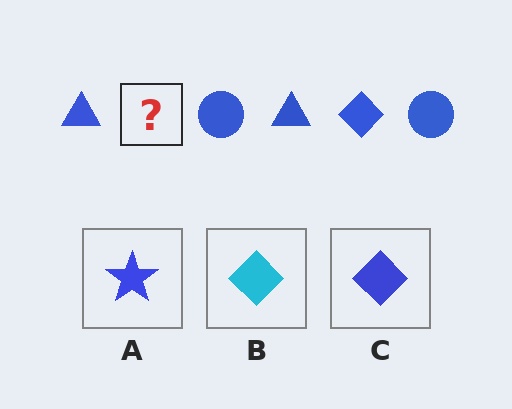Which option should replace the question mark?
Option C.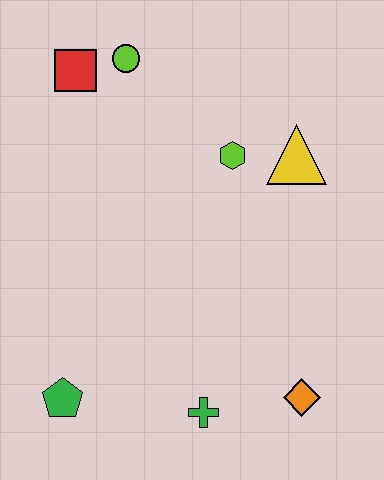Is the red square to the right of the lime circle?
No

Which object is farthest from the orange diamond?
The red square is farthest from the orange diamond.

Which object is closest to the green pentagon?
The green cross is closest to the green pentagon.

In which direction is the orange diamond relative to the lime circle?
The orange diamond is below the lime circle.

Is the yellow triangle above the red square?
No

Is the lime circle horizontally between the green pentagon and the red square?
No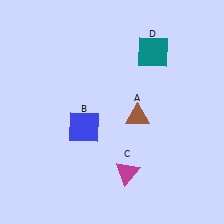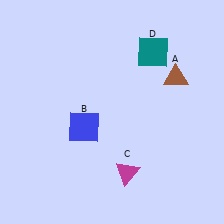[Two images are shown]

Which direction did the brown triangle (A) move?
The brown triangle (A) moved up.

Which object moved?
The brown triangle (A) moved up.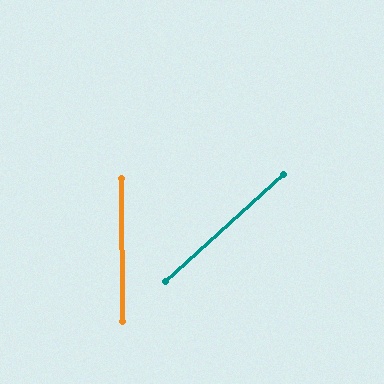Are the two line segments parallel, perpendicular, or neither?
Neither parallel nor perpendicular — they differ by about 48°.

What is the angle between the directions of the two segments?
Approximately 48 degrees.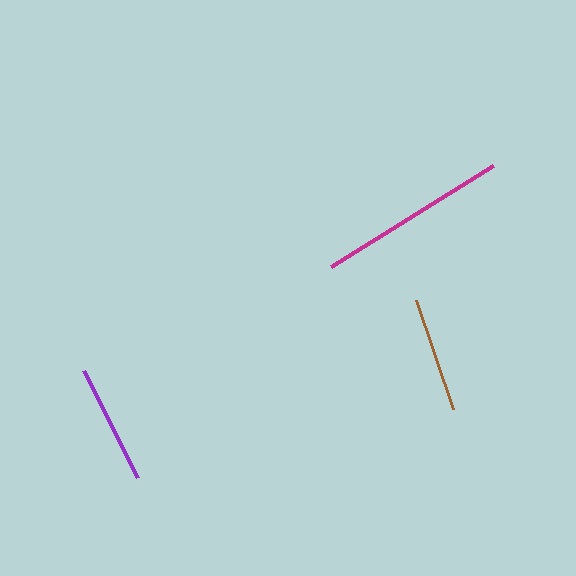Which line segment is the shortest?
The brown line is the shortest at approximately 115 pixels.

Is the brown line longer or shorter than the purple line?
The purple line is longer than the brown line.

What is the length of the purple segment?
The purple segment is approximately 121 pixels long.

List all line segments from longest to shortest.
From longest to shortest: magenta, purple, brown.